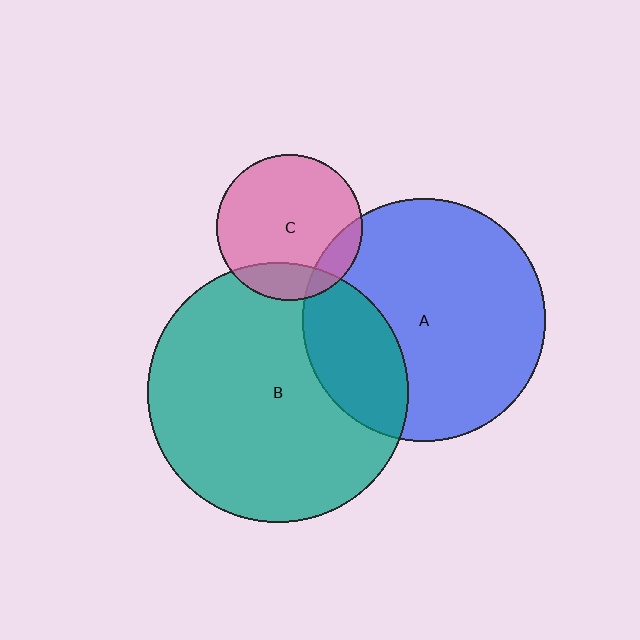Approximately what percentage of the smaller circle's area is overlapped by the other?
Approximately 25%.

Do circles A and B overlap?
Yes.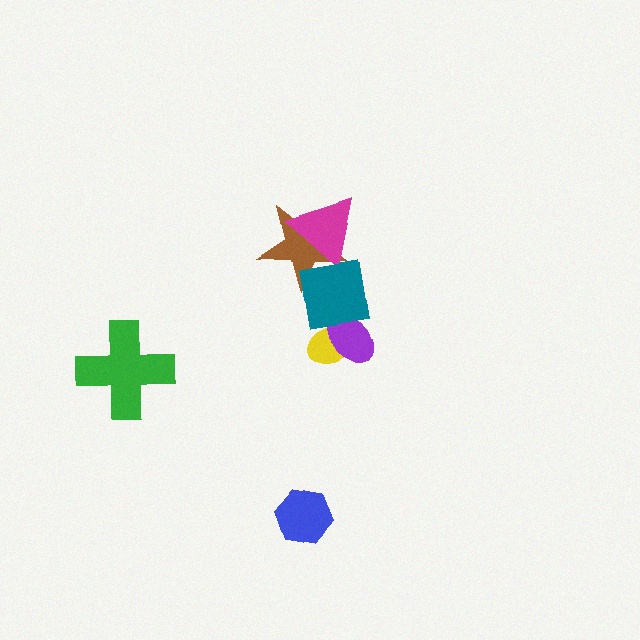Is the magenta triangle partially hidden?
Yes, it is partially covered by another shape.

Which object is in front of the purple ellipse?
The teal square is in front of the purple ellipse.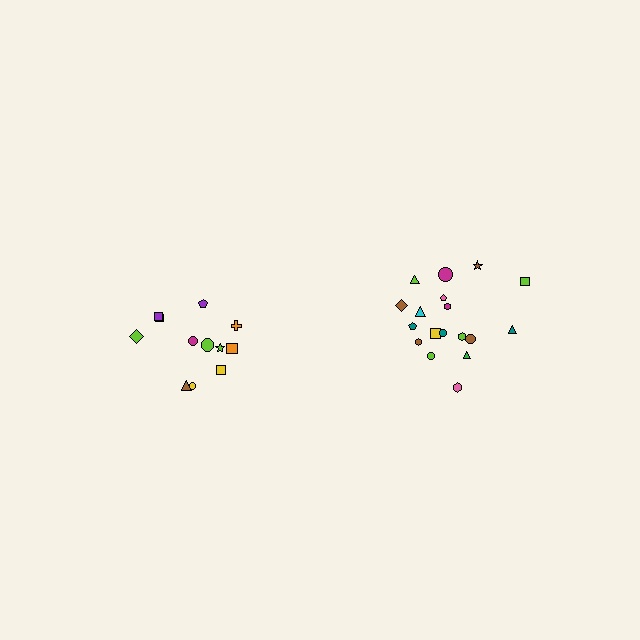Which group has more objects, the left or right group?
The right group.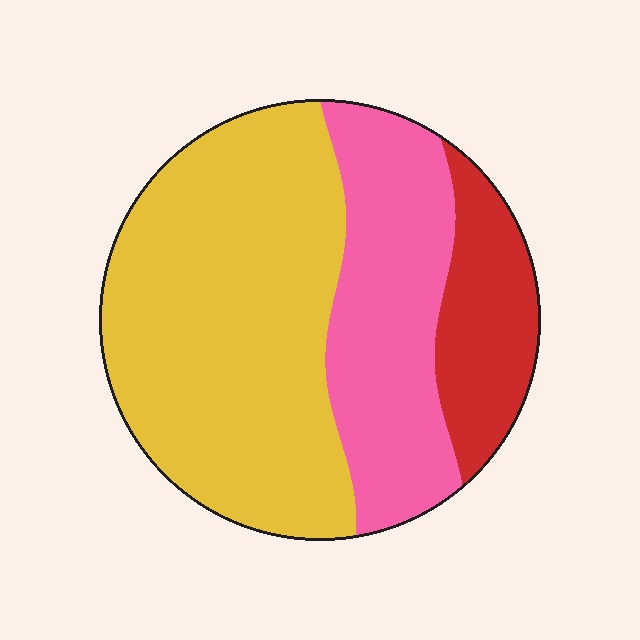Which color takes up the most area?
Yellow, at roughly 55%.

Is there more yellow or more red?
Yellow.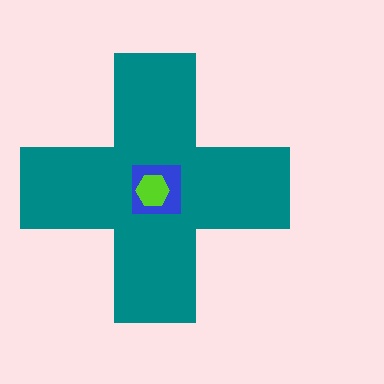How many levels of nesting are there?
3.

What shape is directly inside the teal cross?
The blue square.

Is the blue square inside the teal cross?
Yes.